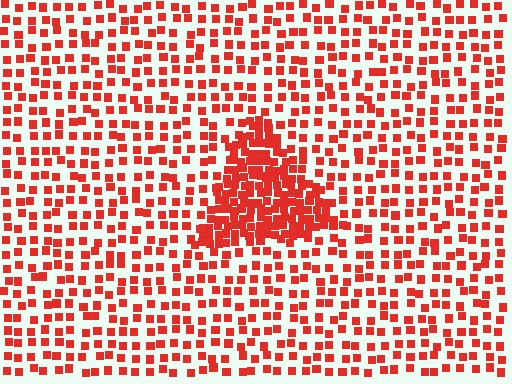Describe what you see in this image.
The image contains small red elements arranged at two different densities. A triangle-shaped region is visible where the elements are more densely packed than the surrounding area.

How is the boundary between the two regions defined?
The boundary is defined by a change in element density (approximately 2.5x ratio). All elements are the same color, size, and shape.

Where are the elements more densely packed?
The elements are more densely packed inside the triangle boundary.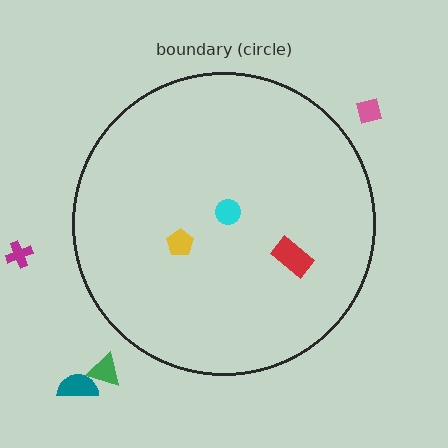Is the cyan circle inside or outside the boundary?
Inside.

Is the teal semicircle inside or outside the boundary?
Outside.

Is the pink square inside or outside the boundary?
Outside.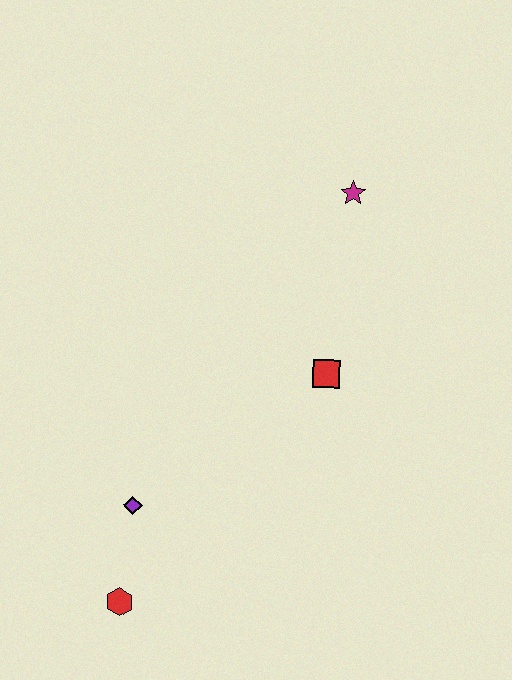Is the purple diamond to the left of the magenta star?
Yes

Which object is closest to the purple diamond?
The red hexagon is closest to the purple diamond.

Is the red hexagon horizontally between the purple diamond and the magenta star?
No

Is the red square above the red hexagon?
Yes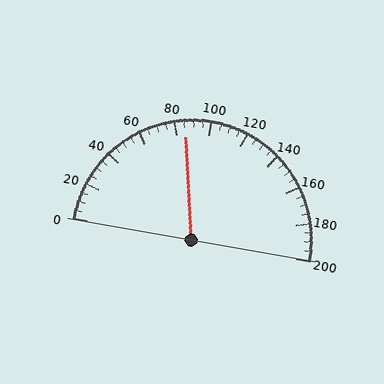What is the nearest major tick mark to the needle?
The nearest major tick mark is 80.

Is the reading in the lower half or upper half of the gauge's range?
The reading is in the lower half of the range (0 to 200).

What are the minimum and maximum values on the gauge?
The gauge ranges from 0 to 200.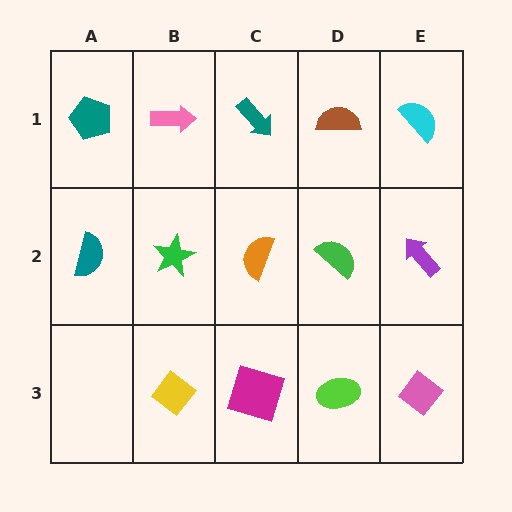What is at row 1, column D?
A brown semicircle.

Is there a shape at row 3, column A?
No, that cell is empty.